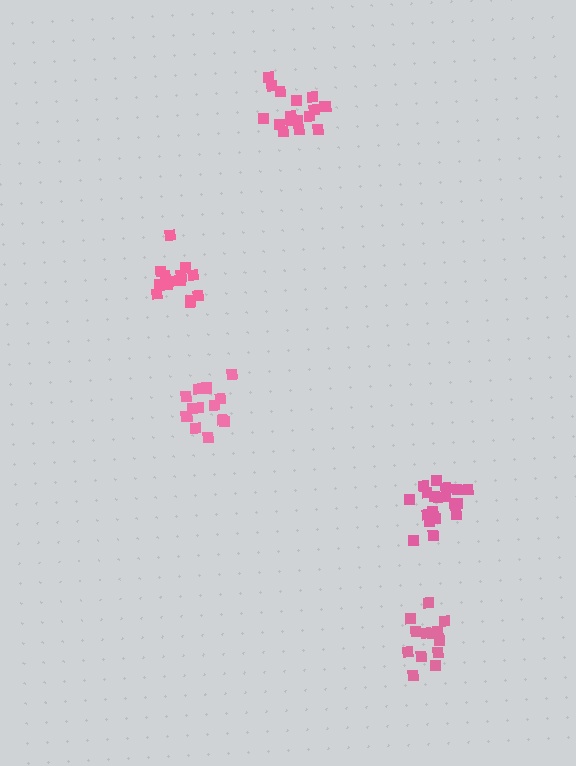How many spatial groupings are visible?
There are 5 spatial groupings.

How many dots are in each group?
Group 1: 14 dots, Group 2: 18 dots, Group 3: 14 dots, Group 4: 19 dots, Group 5: 13 dots (78 total).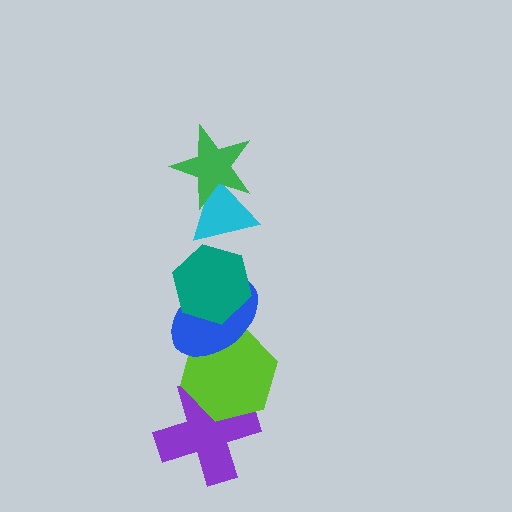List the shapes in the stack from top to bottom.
From top to bottom: the green star, the cyan triangle, the teal hexagon, the blue ellipse, the lime hexagon, the purple cross.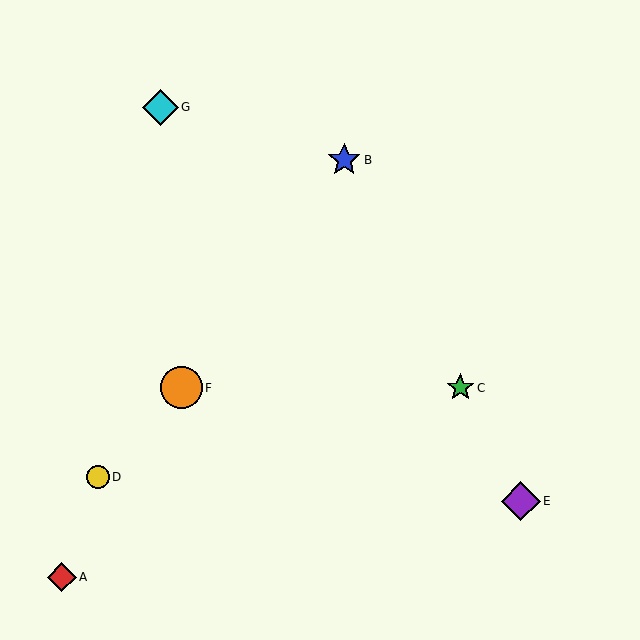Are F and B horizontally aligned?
No, F is at y≈388 and B is at y≈160.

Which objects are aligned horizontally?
Objects C, F are aligned horizontally.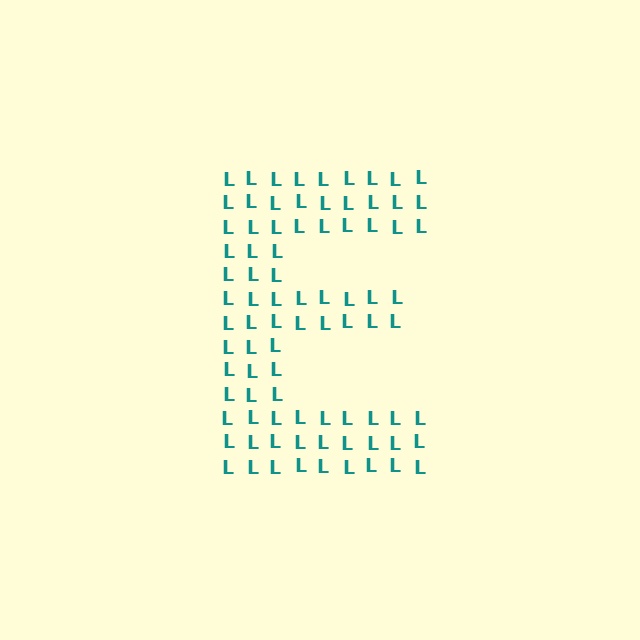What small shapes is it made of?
It is made of small letter L's.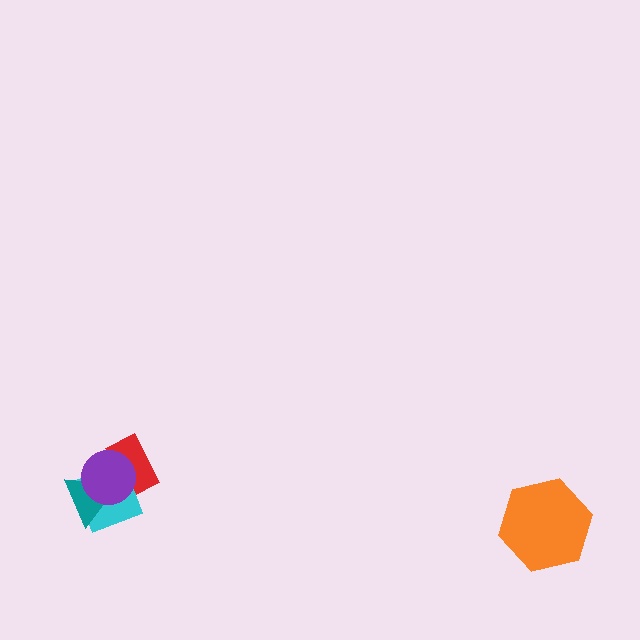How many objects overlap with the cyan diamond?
3 objects overlap with the cyan diamond.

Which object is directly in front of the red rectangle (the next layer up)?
The cyan diamond is directly in front of the red rectangle.